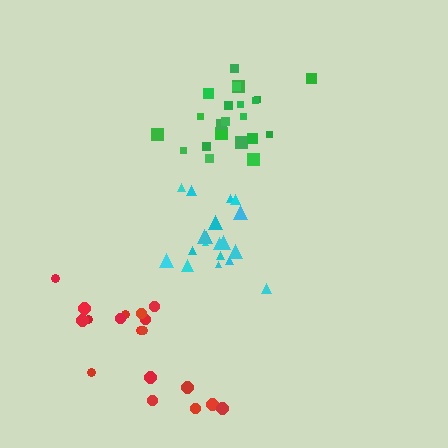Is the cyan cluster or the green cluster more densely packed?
Cyan.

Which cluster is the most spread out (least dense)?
Red.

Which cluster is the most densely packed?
Cyan.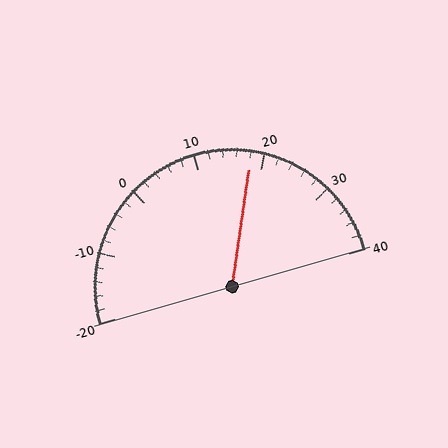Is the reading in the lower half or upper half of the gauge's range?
The reading is in the upper half of the range (-20 to 40).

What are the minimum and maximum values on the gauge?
The gauge ranges from -20 to 40.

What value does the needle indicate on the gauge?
The needle indicates approximately 18.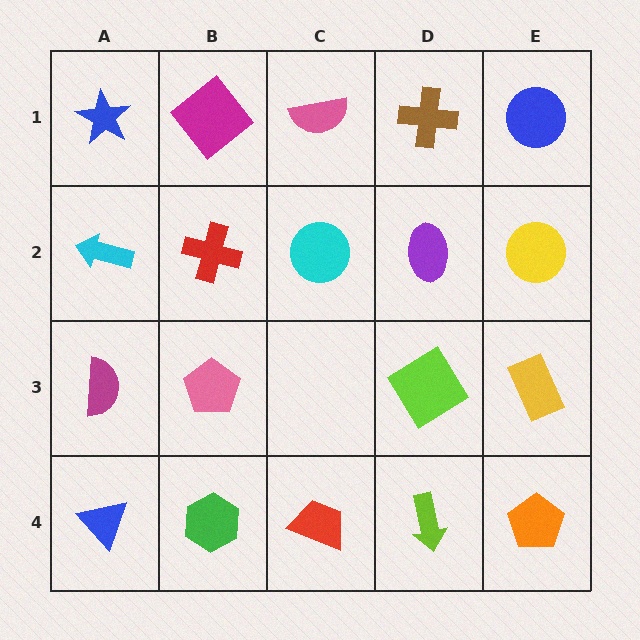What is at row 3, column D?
A lime diamond.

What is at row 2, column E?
A yellow circle.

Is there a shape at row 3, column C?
No, that cell is empty.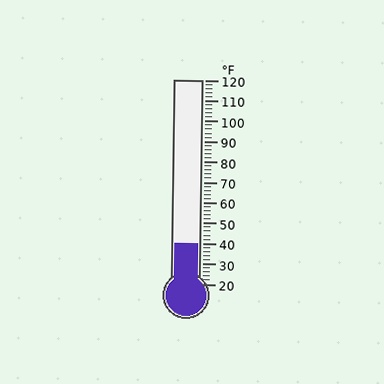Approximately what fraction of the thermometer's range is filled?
The thermometer is filled to approximately 20% of its range.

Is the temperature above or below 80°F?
The temperature is below 80°F.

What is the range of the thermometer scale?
The thermometer scale ranges from 20°F to 120°F.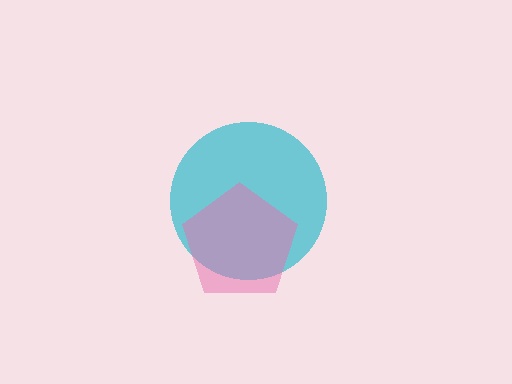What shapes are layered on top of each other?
The layered shapes are: a cyan circle, a pink pentagon.